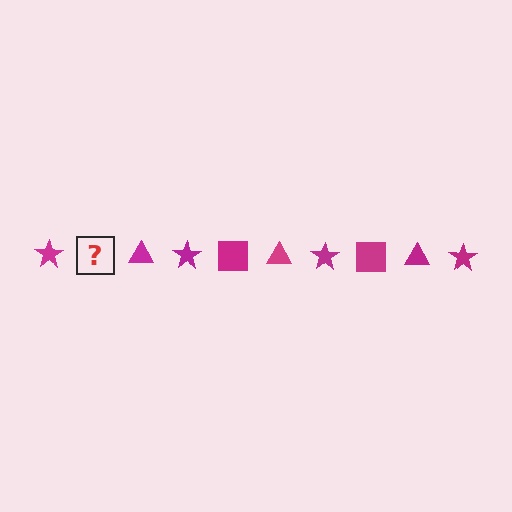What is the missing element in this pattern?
The missing element is a magenta square.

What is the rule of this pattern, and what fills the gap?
The rule is that the pattern cycles through star, square, triangle shapes in magenta. The gap should be filled with a magenta square.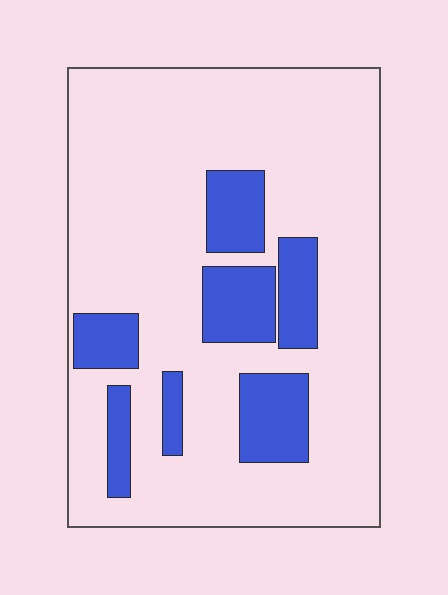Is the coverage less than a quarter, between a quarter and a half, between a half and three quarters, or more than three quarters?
Less than a quarter.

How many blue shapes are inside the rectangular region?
7.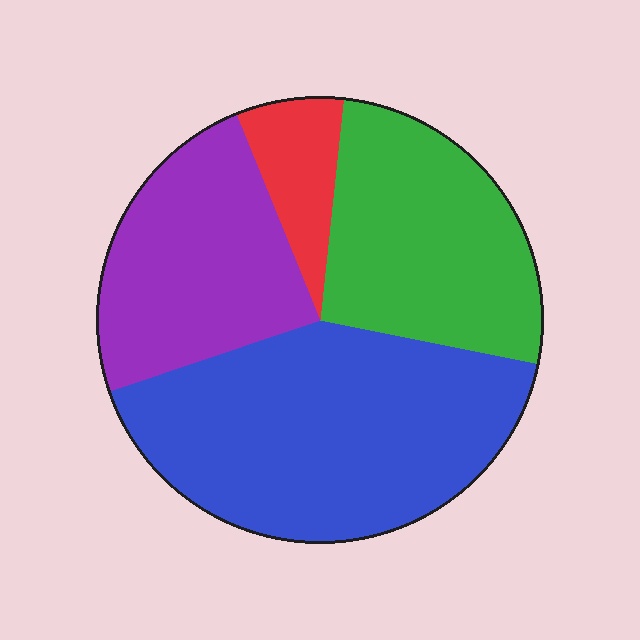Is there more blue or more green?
Blue.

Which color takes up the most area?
Blue, at roughly 40%.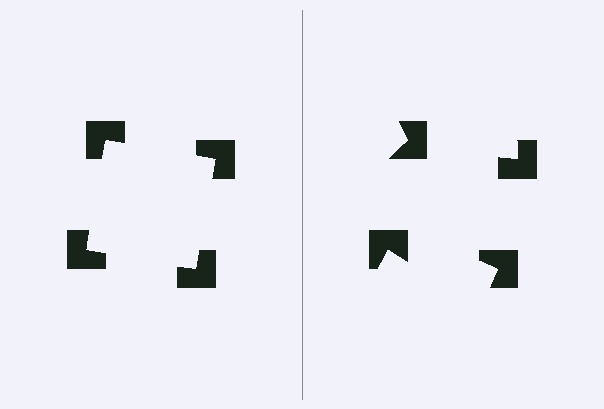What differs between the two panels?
The notched squares are positioned identically on both sides; only the wedge orientations differ. On the left they align to a square; on the right they are misaligned.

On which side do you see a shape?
An illusory square appears on the left side. On the right side the wedge cuts are rotated, so no coherent shape forms.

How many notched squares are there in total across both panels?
8 — 4 on each side.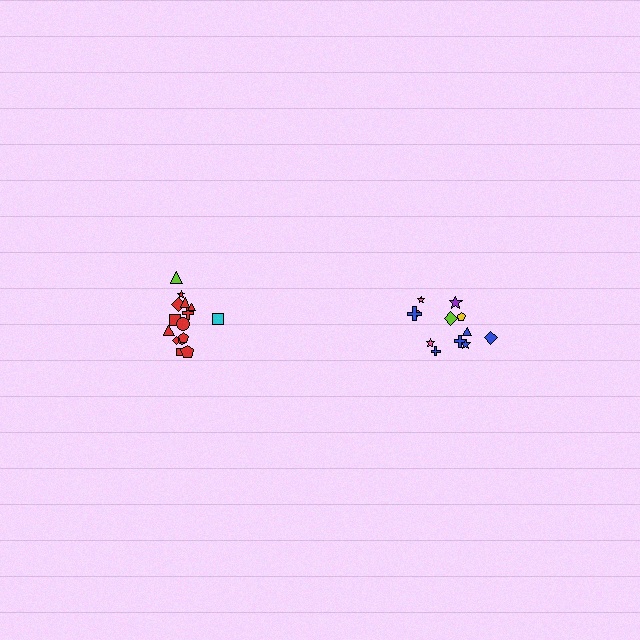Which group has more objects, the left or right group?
The left group.